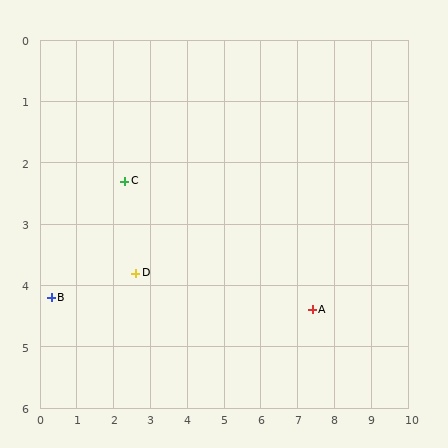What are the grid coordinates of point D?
Point D is at approximately (2.6, 3.8).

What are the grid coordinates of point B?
Point B is at approximately (0.3, 4.2).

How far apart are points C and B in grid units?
Points C and B are about 2.8 grid units apart.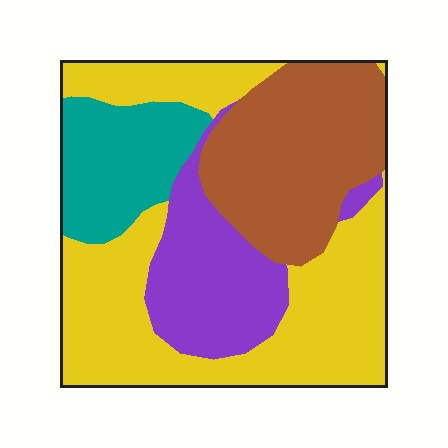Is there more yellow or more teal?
Yellow.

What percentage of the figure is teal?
Teal covers 15% of the figure.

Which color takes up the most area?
Yellow, at roughly 40%.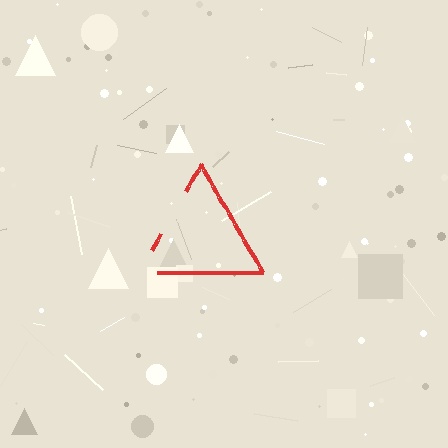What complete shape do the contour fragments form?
The contour fragments form a triangle.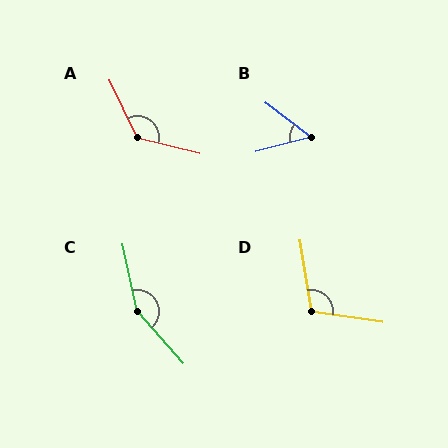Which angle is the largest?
C, at approximately 150 degrees.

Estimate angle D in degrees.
Approximately 108 degrees.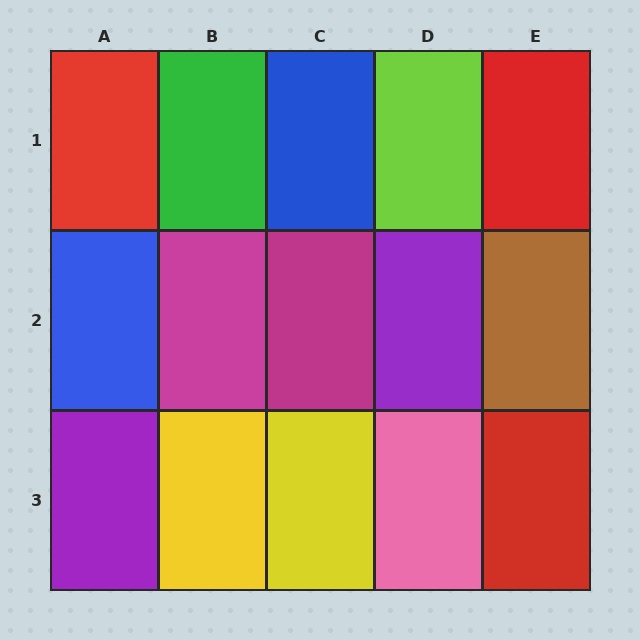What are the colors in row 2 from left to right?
Blue, magenta, magenta, purple, brown.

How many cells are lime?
1 cell is lime.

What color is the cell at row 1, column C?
Blue.